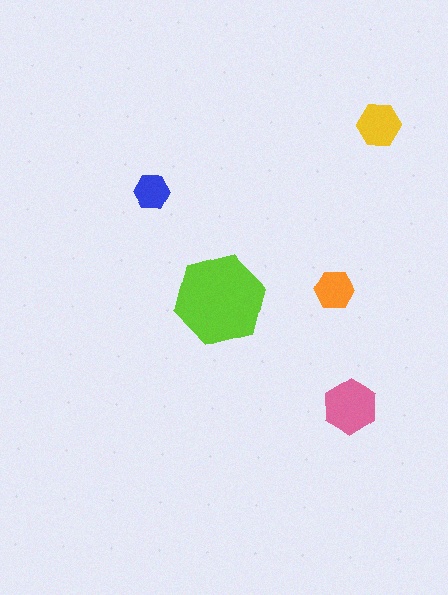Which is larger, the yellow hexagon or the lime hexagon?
The lime one.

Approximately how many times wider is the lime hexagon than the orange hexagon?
About 2.5 times wider.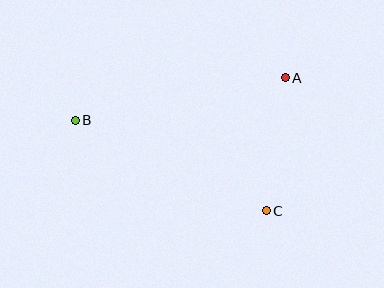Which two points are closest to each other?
Points A and C are closest to each other.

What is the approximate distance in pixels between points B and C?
The distance between B and C is approximately 212 pixels.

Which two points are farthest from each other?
Points A and B are farthest from each other.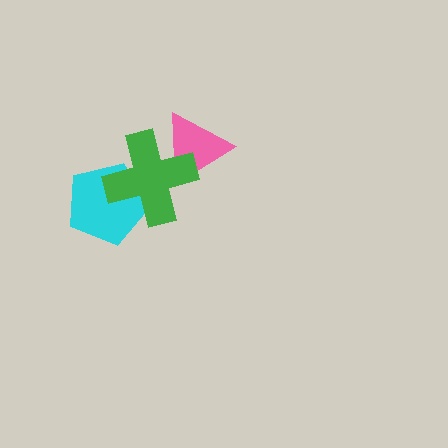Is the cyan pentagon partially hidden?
Yes, it is partially covered by another shape.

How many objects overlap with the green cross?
2 objects overlap with the green cross.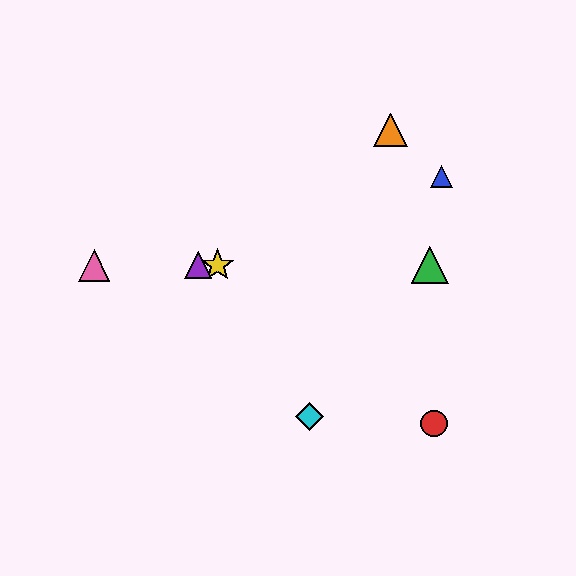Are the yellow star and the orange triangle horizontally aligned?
No, the yellow star is at y≈265 and the orange triangle is at y≈130.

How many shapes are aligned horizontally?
4 shapes (the green triangle, the yellow star, the purple triangle, the pink triangle) are aligned horizontally.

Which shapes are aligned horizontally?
The green triangle, the yellow star, the purple triangle, the pink triangle are aligned horizontally.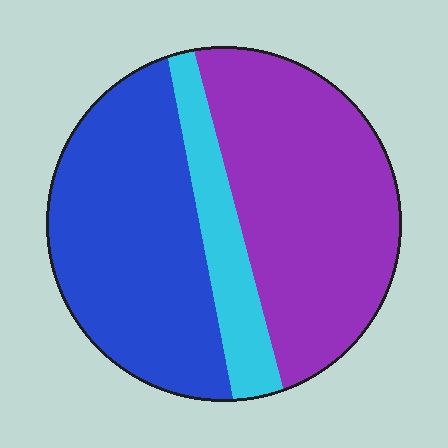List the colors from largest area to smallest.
From largest to smallest: purple, blue, cyan.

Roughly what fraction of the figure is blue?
Blue covers 41% of the figure.